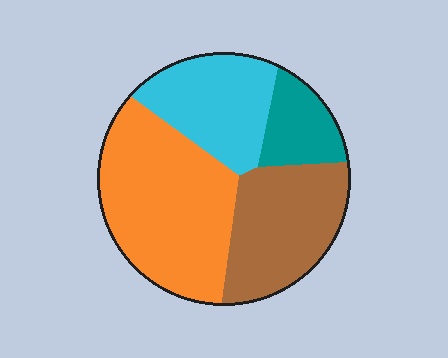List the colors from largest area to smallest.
From largest to smallest: orange, brown, cyan, teal.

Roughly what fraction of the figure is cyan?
Cyan covers about 20% of the figure.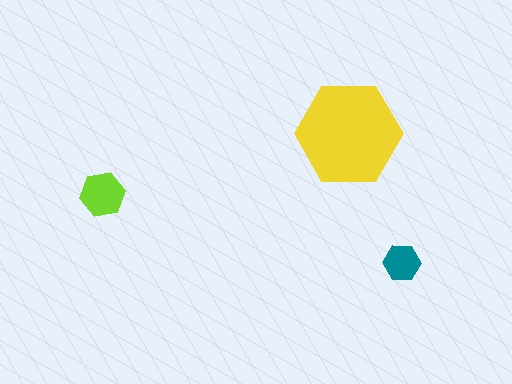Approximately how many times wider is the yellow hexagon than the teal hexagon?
About 3 times wider.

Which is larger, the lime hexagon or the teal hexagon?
The lime one.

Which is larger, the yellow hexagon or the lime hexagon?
The yellow one.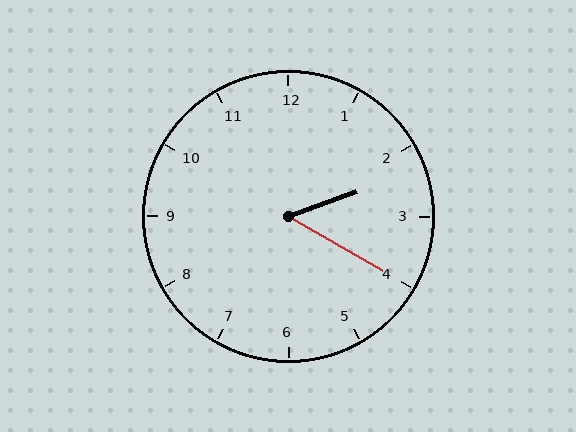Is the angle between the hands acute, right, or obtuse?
It is acute.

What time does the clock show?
2:20.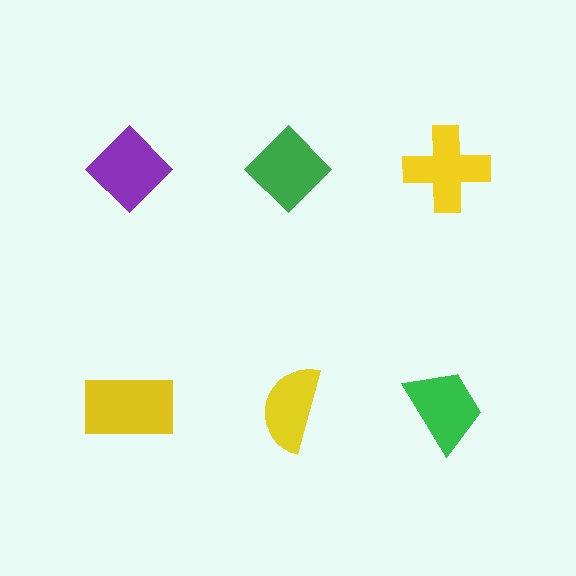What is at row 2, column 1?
A yellow rectangle.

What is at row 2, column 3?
A green trapezoid.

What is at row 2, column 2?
A yellow semicircle.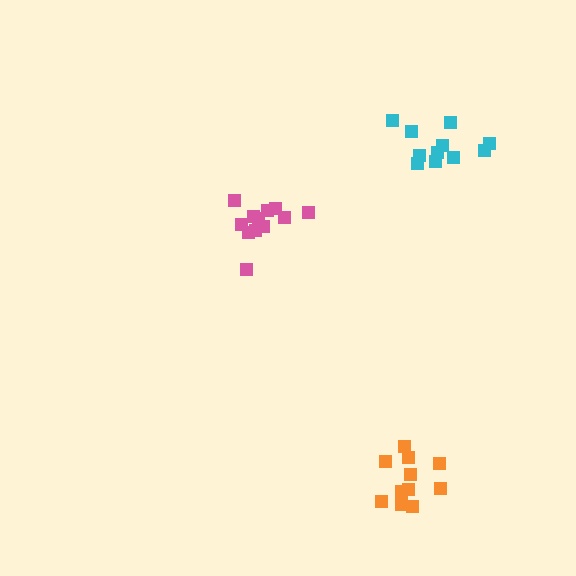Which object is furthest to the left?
The pink cluster is leftmost.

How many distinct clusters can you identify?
There are 3 distinct clusters.